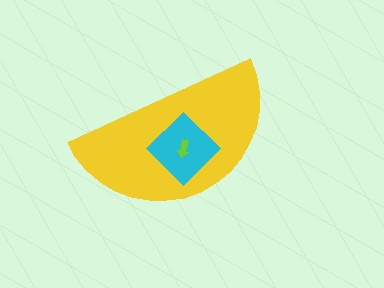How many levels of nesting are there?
3.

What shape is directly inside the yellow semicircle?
The cyan diamond.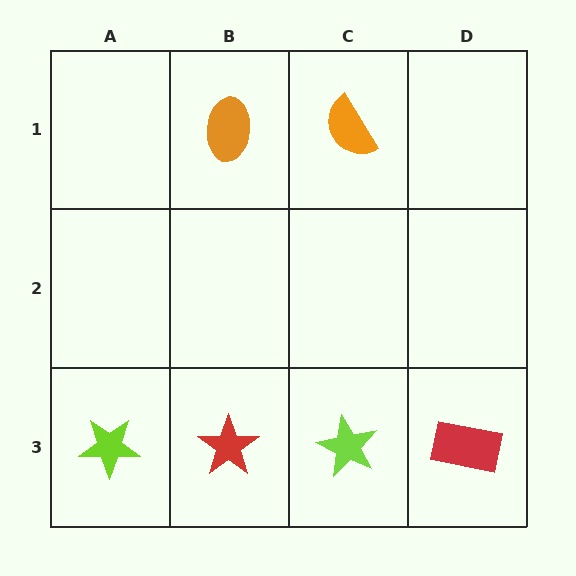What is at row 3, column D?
A red rectangle.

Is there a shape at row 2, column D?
No, that cell is empty.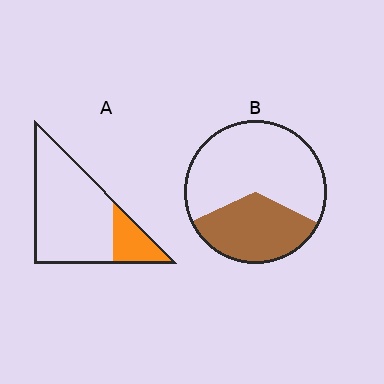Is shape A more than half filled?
No.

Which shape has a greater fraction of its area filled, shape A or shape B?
Shape B.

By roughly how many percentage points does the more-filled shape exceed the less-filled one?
By roughly 15 percentage points (B over A).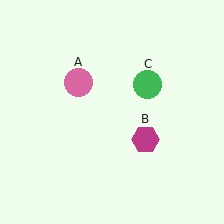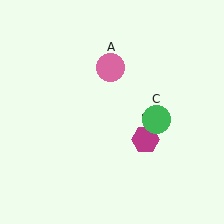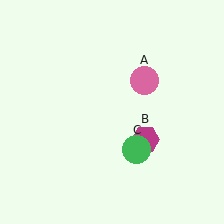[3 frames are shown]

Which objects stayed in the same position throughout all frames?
Magenta hexagon (object B) remained stationary.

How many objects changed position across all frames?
2 objects changed position: pink circle (object A), green circle (object C).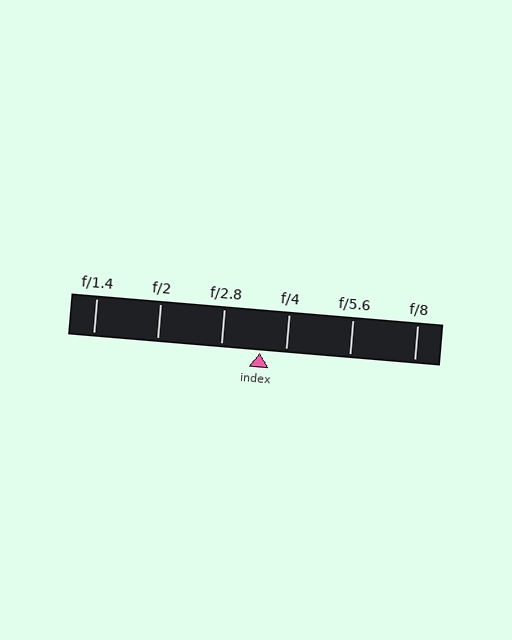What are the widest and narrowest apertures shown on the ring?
The widest aperture shown is f/1.4 and the narrowest is f/8.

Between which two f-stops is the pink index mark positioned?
The index mark is between f/2.8 and f/4.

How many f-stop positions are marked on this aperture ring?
There are 6 f-stop positions marked.